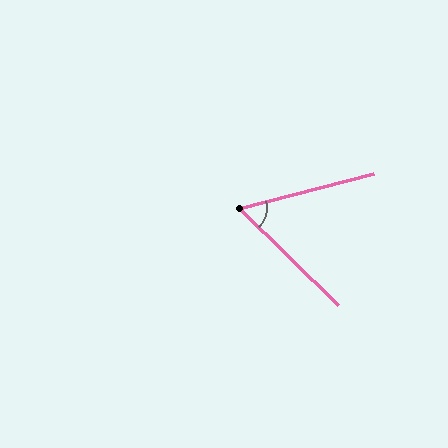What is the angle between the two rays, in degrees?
Approximately 59 degrees.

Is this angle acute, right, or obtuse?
It is acute.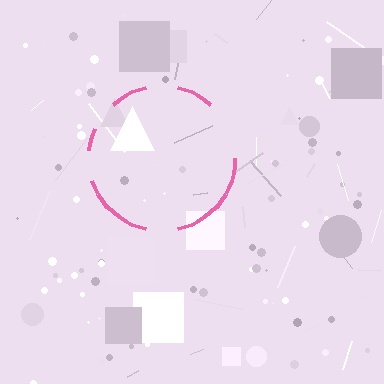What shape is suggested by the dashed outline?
The dashed outline suggests a circle.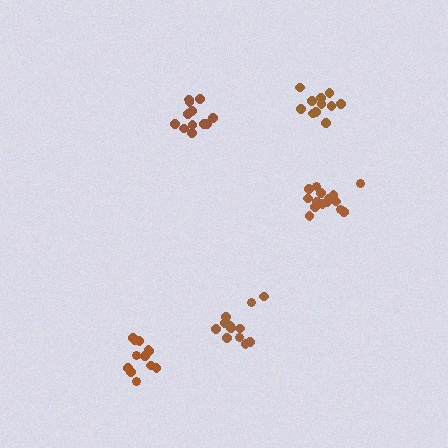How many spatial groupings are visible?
There are 5 spatial groupings.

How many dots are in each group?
Group 1: 15 dots, Group 2: 11 dots, Group 3: 12 dots, Group 4: 13 dots, Group 5: 12 dots (63 total).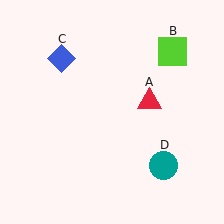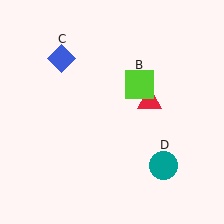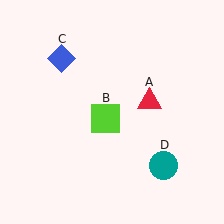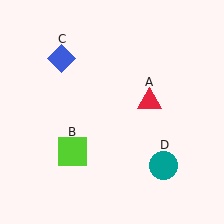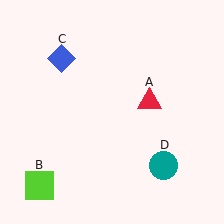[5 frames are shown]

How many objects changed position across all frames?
1 object changed position: lime square (object B).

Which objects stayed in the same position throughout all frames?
Red triangle (object A) and blue diamond (object C) and teal circle (object D) remained stationary.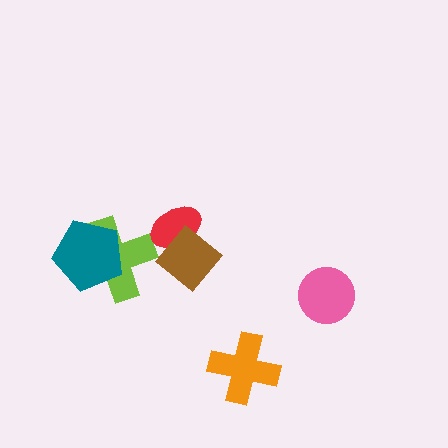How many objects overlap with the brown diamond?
1 object overlaps with the brown diamond.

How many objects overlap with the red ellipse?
1 object overlaps with the red ellipse.